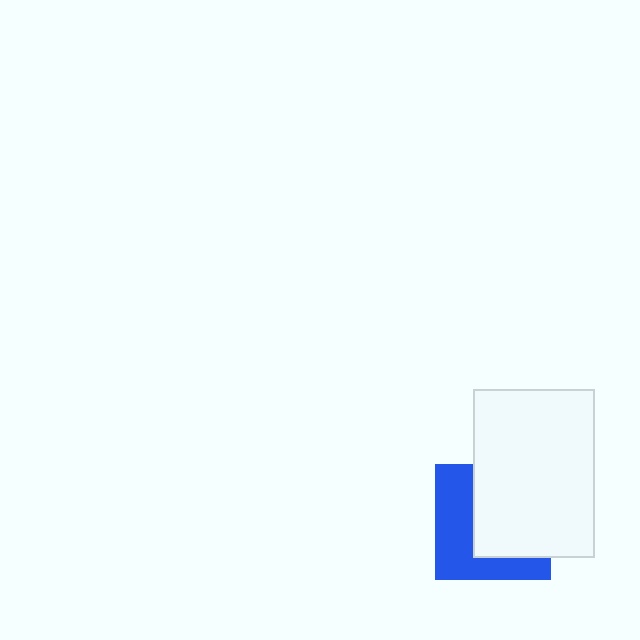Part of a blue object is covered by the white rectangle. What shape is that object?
It is a square.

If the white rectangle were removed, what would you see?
You would see the complete blue square.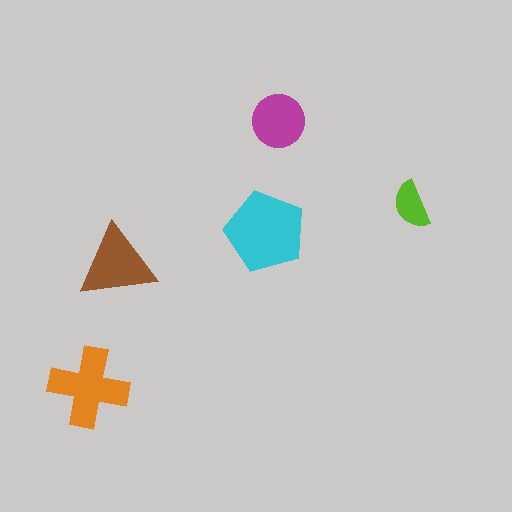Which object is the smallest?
The lime semicircle.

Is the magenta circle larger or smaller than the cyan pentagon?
Smaller.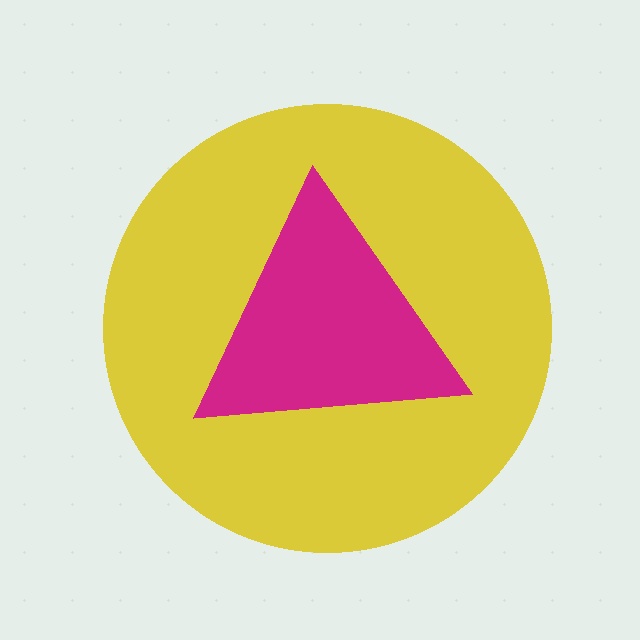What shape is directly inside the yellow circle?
The magenta triangle.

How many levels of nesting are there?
2.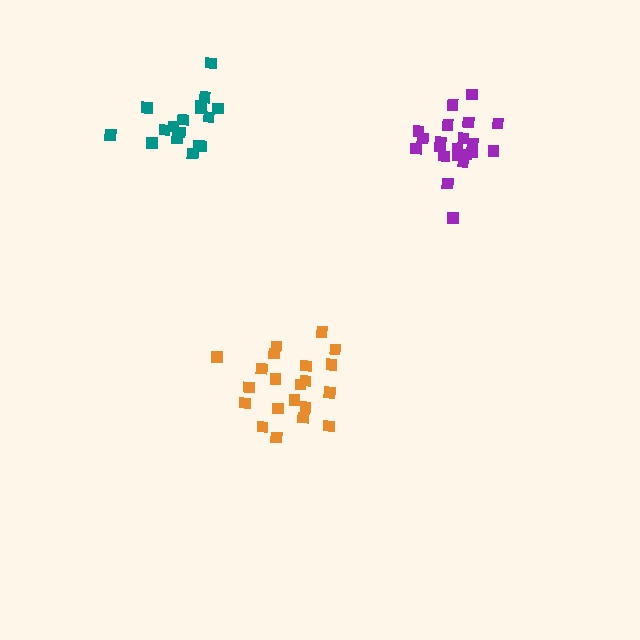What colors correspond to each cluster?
The clusters are colored: purple, orange, teal.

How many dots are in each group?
Group 1: 21 dots, Group 2: 21 dots, Group 3: 17 dots (59 total).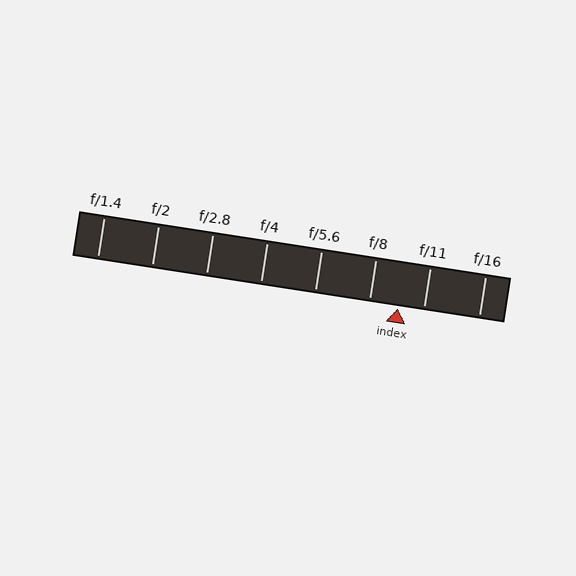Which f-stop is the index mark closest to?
The index mark is closest to f/11.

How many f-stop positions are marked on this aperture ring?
There are 8 f-stop positions marked.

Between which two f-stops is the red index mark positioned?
The index mark is between f/8 and f/11.